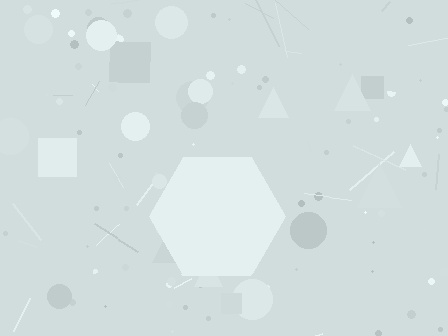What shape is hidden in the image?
A hexagon is hidden in the image.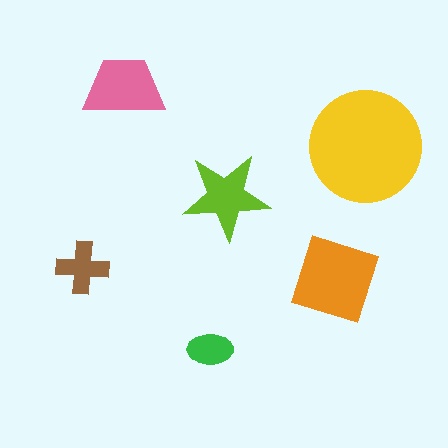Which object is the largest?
The yellow circle.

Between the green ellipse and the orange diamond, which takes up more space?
The orange diamond.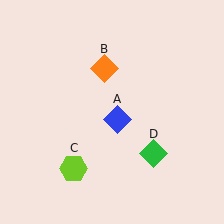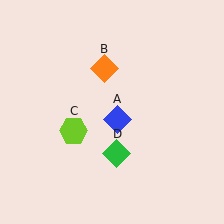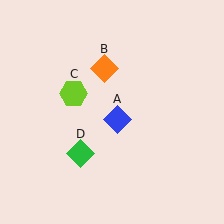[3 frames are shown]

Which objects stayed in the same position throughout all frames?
Blue diamond (object A) and orange diamond (object B) remained stationary.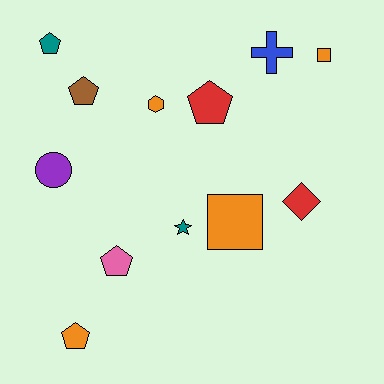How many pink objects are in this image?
There is 1 pink object.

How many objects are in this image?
There are 12 objects.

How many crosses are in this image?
There is 1 cross.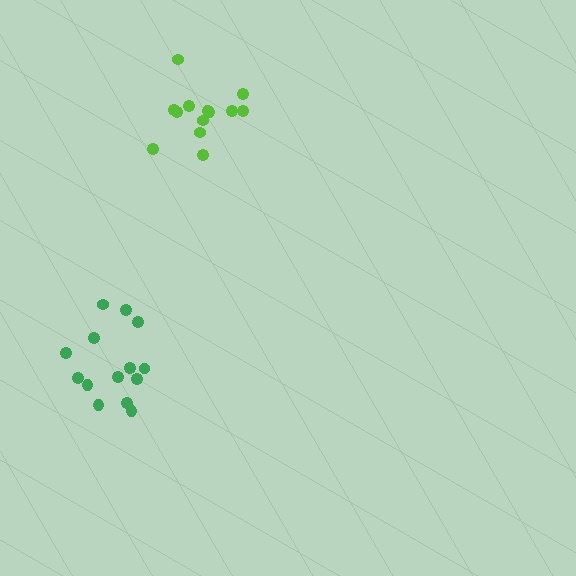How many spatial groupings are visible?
There are 2 spatial groupings.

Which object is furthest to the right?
The lime cluster is rightmost.